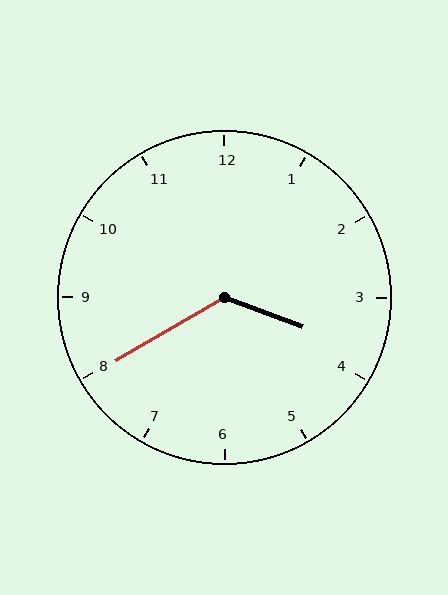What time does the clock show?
3:40.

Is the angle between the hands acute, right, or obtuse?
It is obtuse.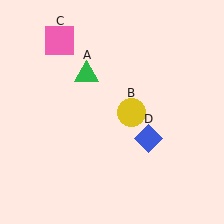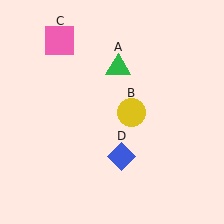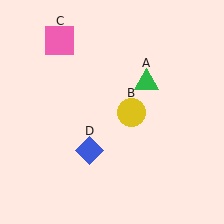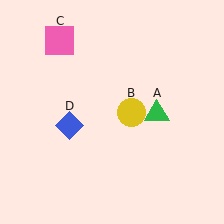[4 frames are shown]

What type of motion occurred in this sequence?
The green triangle (object A), blue diamond (object D) rotated clockwise around the center of the scene.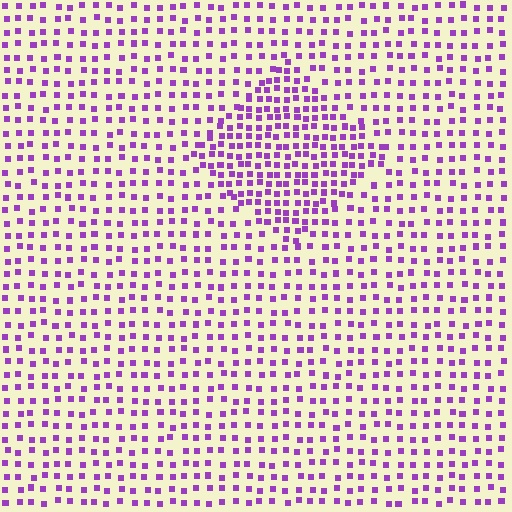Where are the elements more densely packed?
The elements are more densely packed inside the diamond boundary.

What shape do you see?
I see a diamond.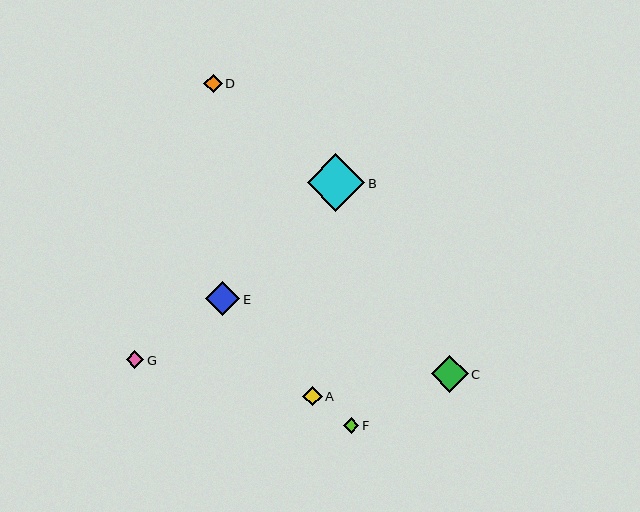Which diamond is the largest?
Diamond B is the largest with a size of approximately 57 pixels.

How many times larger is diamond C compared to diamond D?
Diamond C is approximately 2.1 times the size of diamond D.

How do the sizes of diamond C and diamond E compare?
Diamond C and diamond E are approximately the same size.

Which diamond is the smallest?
Diamond F is the smallest with a size of approximately 15 pixels.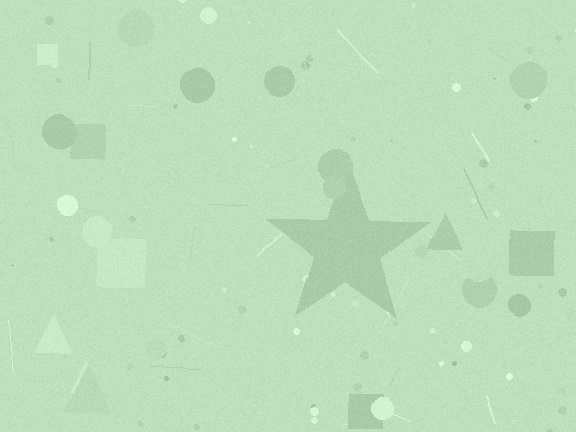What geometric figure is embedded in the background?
A star is embedded in the background.